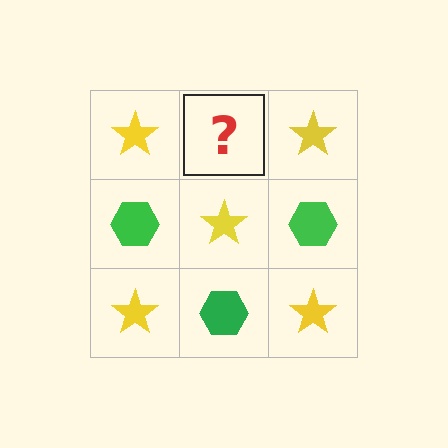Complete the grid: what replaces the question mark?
The question mark should be replaced with a green hexagon.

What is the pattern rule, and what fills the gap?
The rule is that it alternates yellow star and green hexagon in a checkerboard pattern. The gap should be filled with a green hexagon.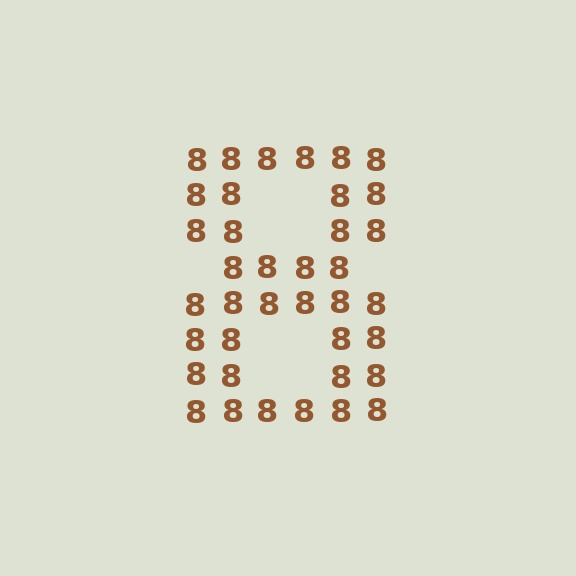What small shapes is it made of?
It is made of small digit 8's.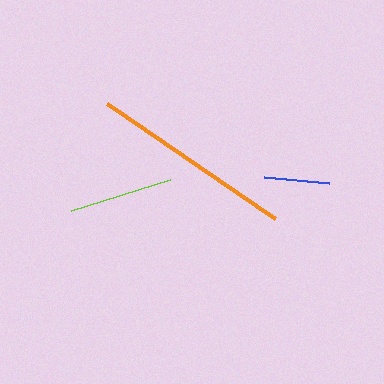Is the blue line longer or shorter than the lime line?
The lime line is longer than the blue line.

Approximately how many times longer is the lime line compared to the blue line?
The lime line is approximately 1.6 times the length of the blue line.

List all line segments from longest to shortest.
From longest to shortest: orange, lime, blue.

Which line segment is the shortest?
The blue line is the shortest at approximately 65 pixels.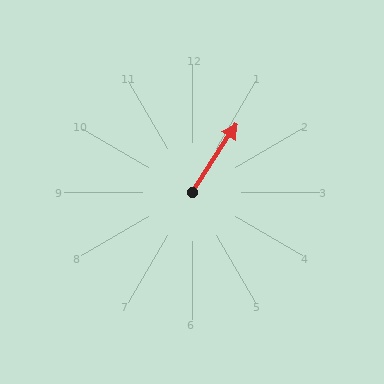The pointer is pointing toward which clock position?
Roughly 1 o'clock.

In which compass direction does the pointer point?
Northeast.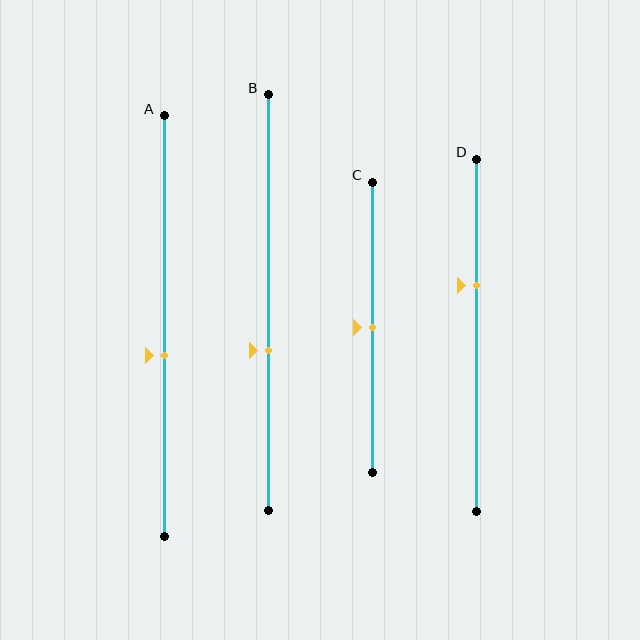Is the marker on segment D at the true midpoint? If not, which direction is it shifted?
No, the marker on segment D is shifted upward by about 14% of the segment length.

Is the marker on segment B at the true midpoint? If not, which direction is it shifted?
No, the marker on segment B is shifted downward by about 11% of the segment length.